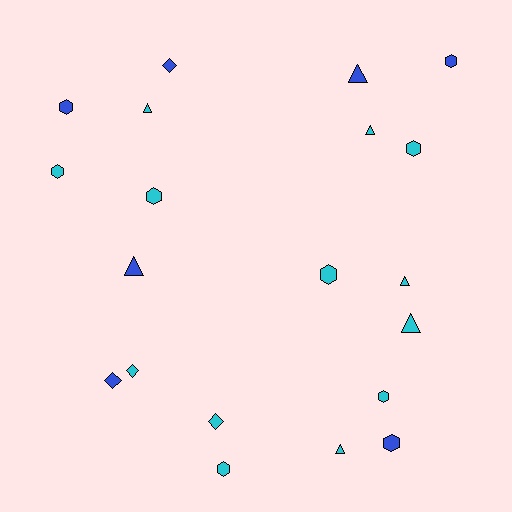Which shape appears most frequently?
Hexagon, with 9 objects.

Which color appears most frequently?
Cyan, with 13 objects.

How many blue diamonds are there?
There are 2 blue diamonds.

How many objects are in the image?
There are 20 objects.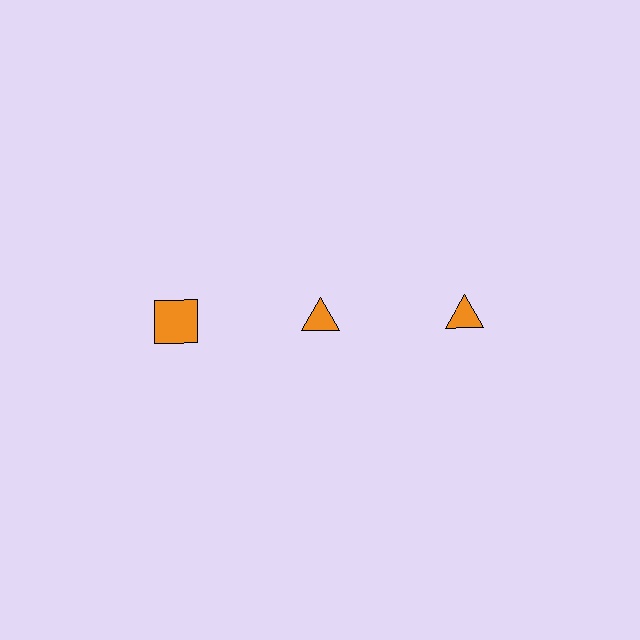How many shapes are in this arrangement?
There are 3 shapes arranged in a grid pattern.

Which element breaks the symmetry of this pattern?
The orange square in the top row, leftmost column breaks the symmetry. All other shapes are orange triangles.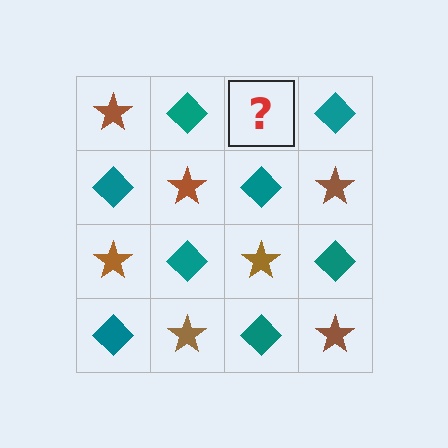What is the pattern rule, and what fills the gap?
The rule is that it alternates brown star and teal diamond in a checkerboard pattern. The gap should be filled with a brown star.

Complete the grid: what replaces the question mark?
The question mark should be replaced with a brown star.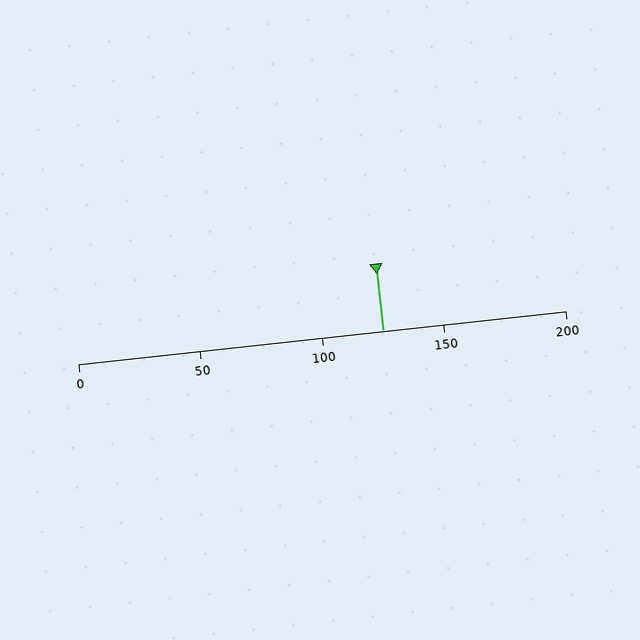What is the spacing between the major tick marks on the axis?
The major ticks are spaced 50 apart.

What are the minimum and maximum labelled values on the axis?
The axis runs from 0 to 200.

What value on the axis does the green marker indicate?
The marker indicates approximately 125.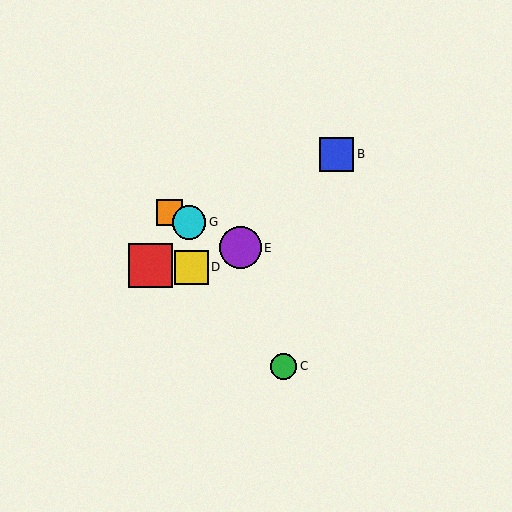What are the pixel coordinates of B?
Object B is at (337, 154).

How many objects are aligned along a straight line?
3 objects (E, F, G) are aligned along a straight line.